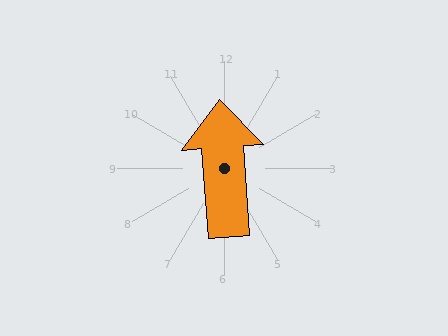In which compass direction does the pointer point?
North.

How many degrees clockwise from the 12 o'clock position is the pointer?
Approximately 356 degrees.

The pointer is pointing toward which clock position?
Roughly 12 o'clock.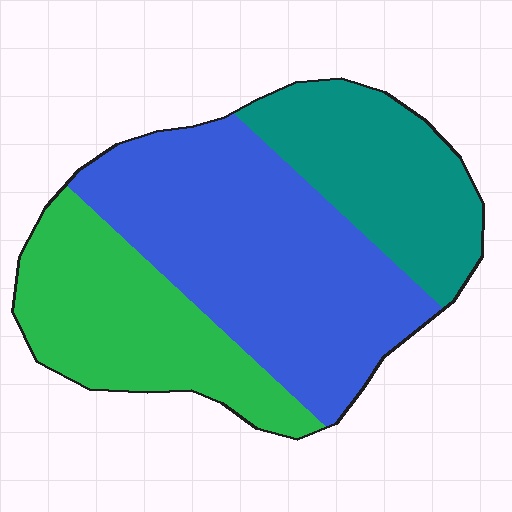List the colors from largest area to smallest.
From largest to smallest: blue, green, teal.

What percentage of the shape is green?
Green takes up about one quarter (1/4) of the shape.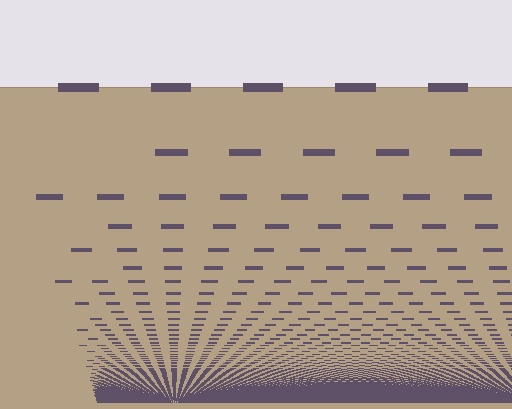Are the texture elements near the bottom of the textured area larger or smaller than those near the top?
Smaller. The gradient is inverted — elements near the bottom are smaller and denser.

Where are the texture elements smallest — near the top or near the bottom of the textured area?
Near the bottom.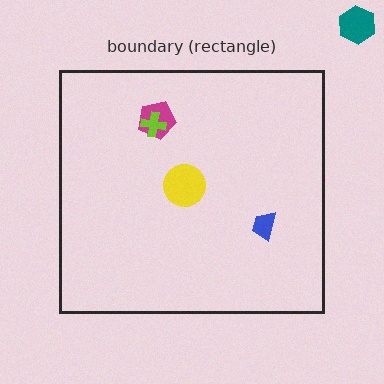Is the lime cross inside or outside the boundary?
Inside.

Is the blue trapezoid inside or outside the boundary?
Inside.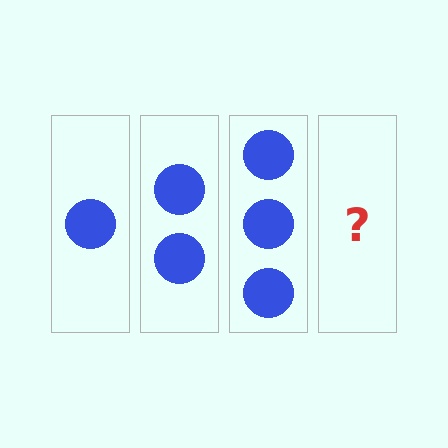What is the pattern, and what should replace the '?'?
The pattern is that each step adds one more circle. The '?' should be 4 circles.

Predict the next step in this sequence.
The next step is 4 circles.